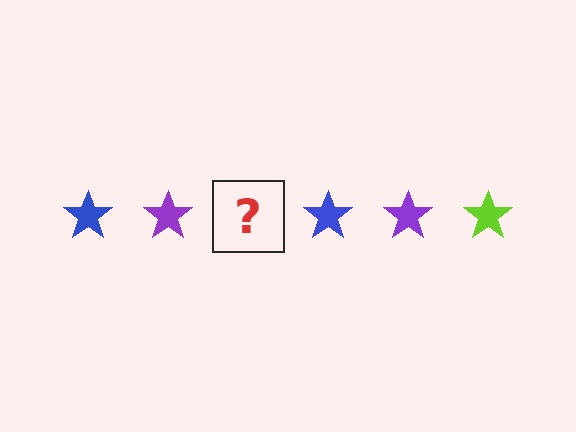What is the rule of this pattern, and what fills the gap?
The rule is that the pattern cycles through blue, purple, lime stars. The gap should be filled with a lime star.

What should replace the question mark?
The question mark should be replaced with a lime star.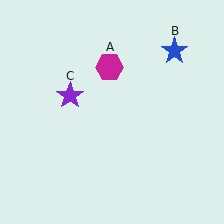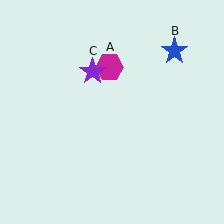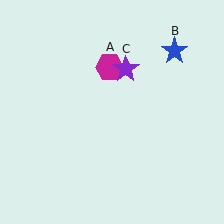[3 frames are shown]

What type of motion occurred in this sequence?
The purple star (object C) rotated clockwise around the center of the scene.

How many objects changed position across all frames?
1 object changed position: purple star (object C).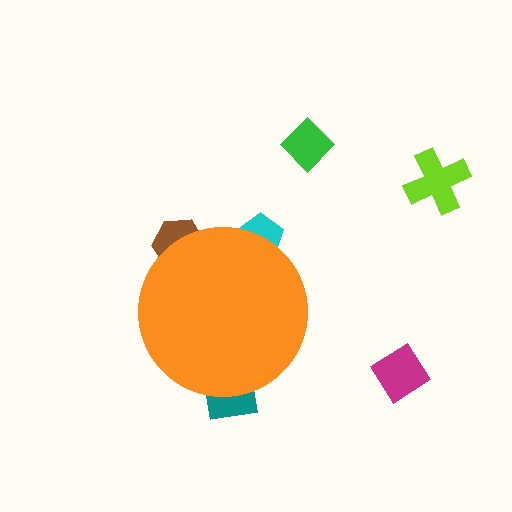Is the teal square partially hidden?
Yes, the teal square is partially hidden behind the orange circle.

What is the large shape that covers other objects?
An orange circle.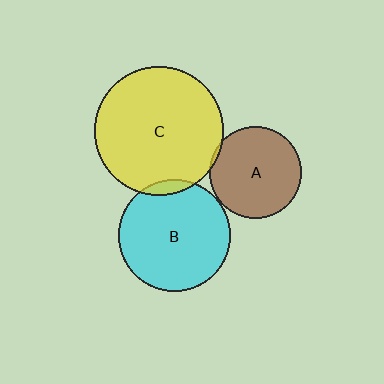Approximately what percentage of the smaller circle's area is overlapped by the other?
Approximately 5%.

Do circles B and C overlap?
Yes.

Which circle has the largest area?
Circle C (yellow).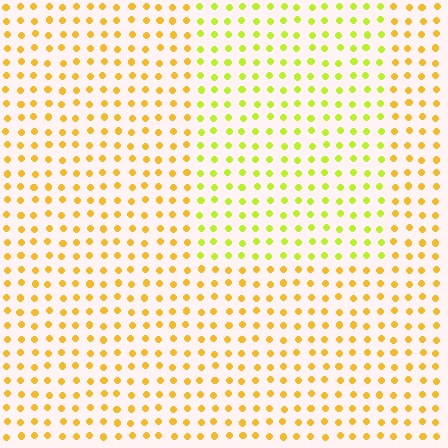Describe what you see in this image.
The image is filled with small yellow elements in a uniform arrangement. A rectangle-shaped region is visible where the elements are tinted to a slightly different hue, forming a subtle color boundary.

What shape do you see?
I see a rectangle.